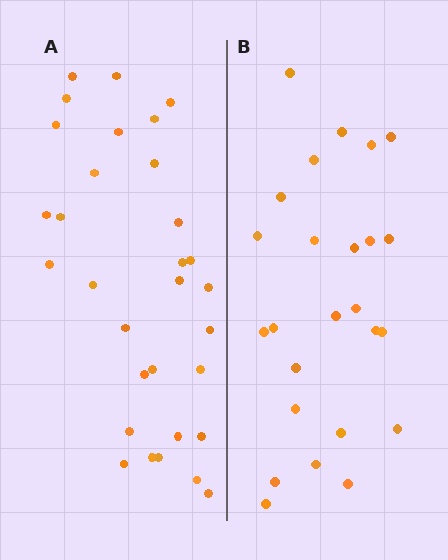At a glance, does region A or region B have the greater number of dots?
Region A (the left region) has more dots.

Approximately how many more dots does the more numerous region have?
Region A has about 6 more dots than region B.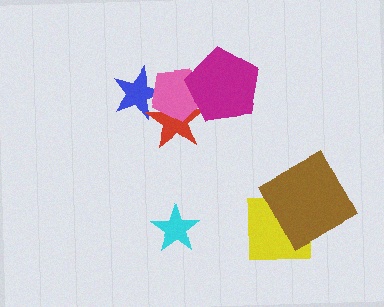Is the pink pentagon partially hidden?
Yes, it is partially covered by another shape.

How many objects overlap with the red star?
3 objects overlap with the red star.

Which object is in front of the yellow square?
The brown square is in front of the yellow square.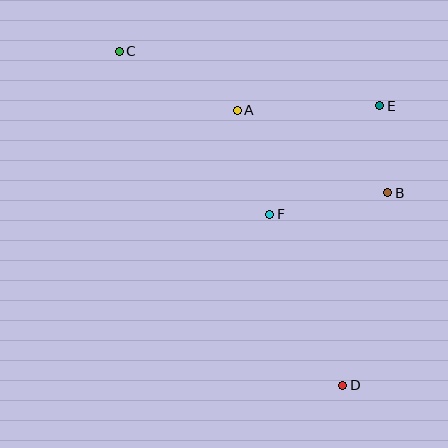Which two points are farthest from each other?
Points C and D are farthest from each other.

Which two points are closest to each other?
Points B and E are closest to each other.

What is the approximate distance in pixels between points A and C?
The distance between A and C is approximately 132 pixels.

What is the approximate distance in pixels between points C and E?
The distance between C and E is approximately 266 pixels.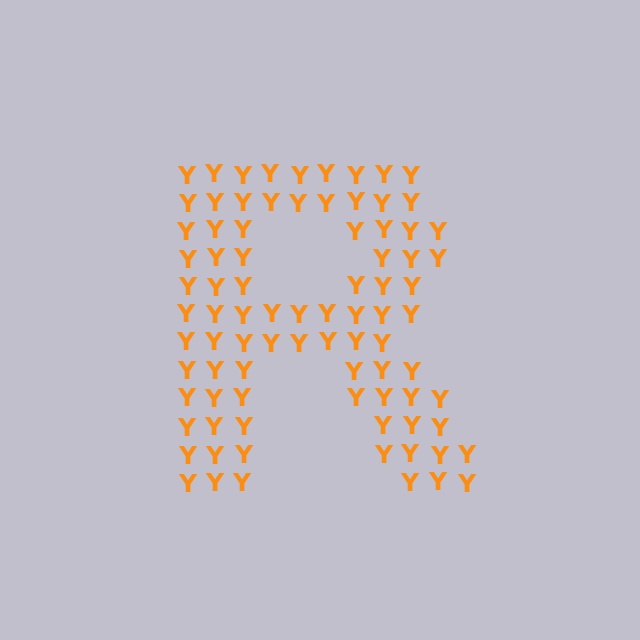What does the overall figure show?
The overall figure shows the letter R.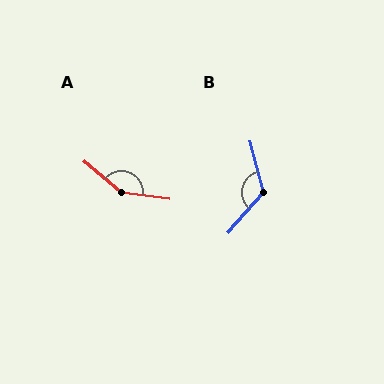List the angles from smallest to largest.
B (123°), A (148°).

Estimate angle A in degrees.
Approximately 148 degrees.